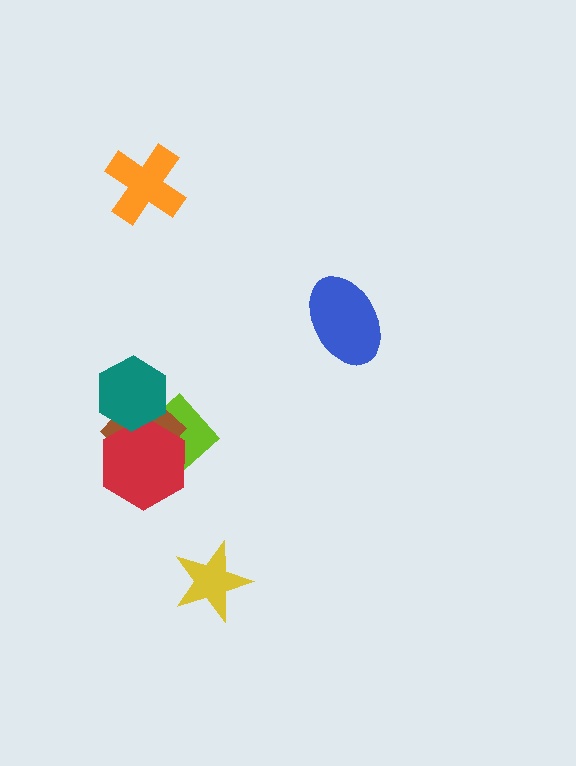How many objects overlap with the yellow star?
0 objects overlap with the yellow star.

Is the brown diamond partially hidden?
Yes, it is partially covered by another shape.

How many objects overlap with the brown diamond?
3 objects overlap with the brown diamond.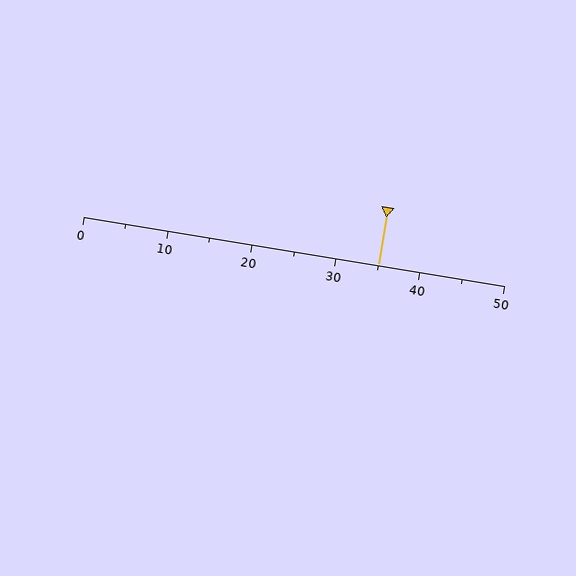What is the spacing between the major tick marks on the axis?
The major ticks are spaced 10 apart.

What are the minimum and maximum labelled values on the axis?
The axis runs from 0 to 50.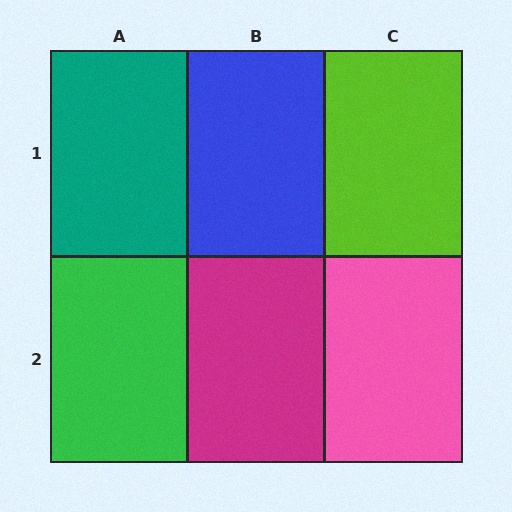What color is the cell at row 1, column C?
Lime.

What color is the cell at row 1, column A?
Teal.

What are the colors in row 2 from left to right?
Green, magenta, pink.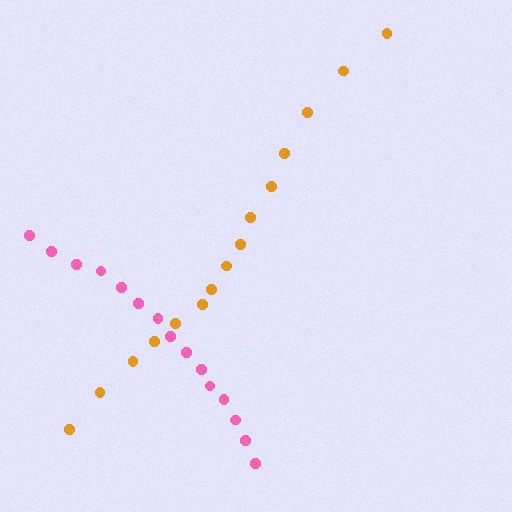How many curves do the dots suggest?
There are 2 distinct paths.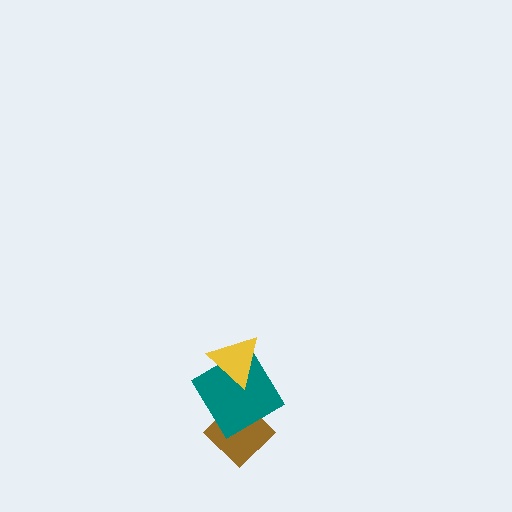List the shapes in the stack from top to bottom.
From top to bottom: the yellow triangle, the teal diamond, the brown diamond.